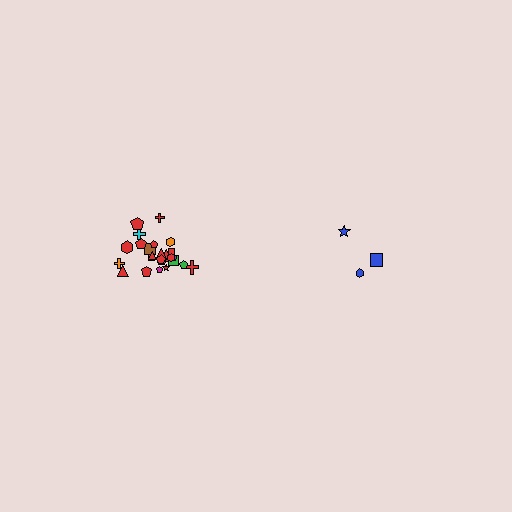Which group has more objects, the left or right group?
The left group.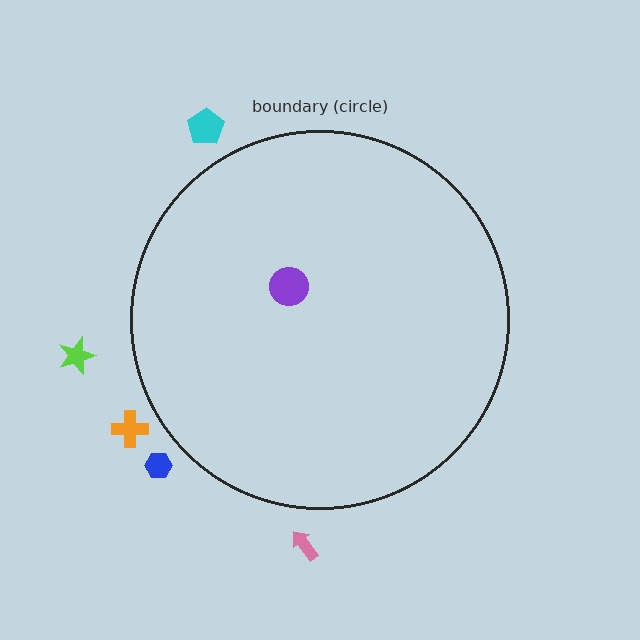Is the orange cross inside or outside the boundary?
Outside.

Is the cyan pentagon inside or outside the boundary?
Outside.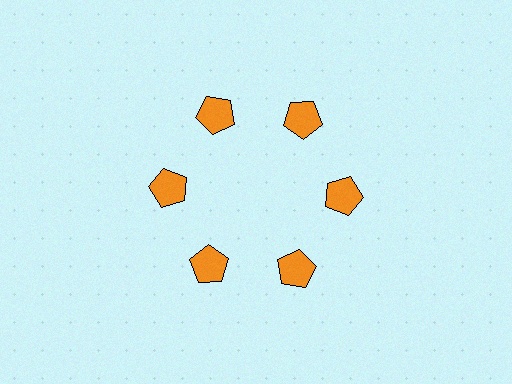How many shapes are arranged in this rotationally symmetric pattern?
There are 6 shapes, arranged in 6 groups of 1.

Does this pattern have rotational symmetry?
Yes, this pattern has 6-fold rotational symmetry. It looks the same after rotating 60 degrees around the center.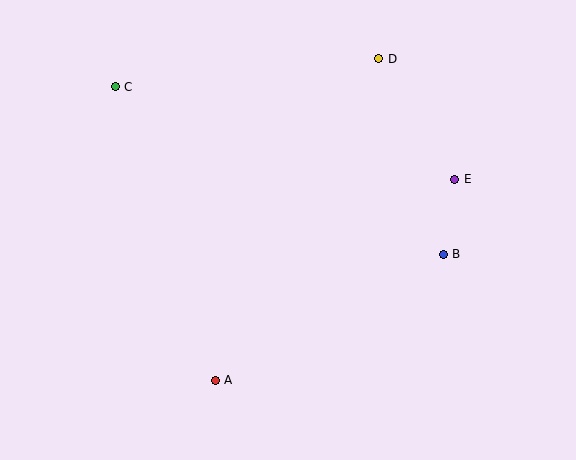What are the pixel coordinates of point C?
Point C is at (115, 87).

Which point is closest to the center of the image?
Point B at (443, 254) is closest to the center.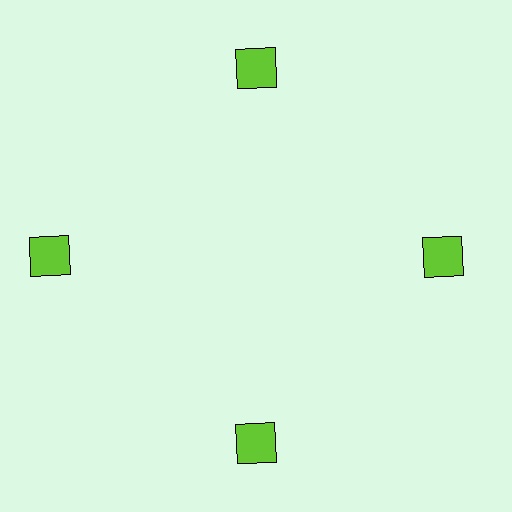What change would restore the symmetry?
The symmetry would be restored by moving it inward, back onto the ring so that all 4 squares sit at equal angles and equal distance from the center.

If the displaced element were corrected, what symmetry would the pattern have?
It would have 4-fold rotational symmetry — the pattern would map onto itself every 90 degrees.